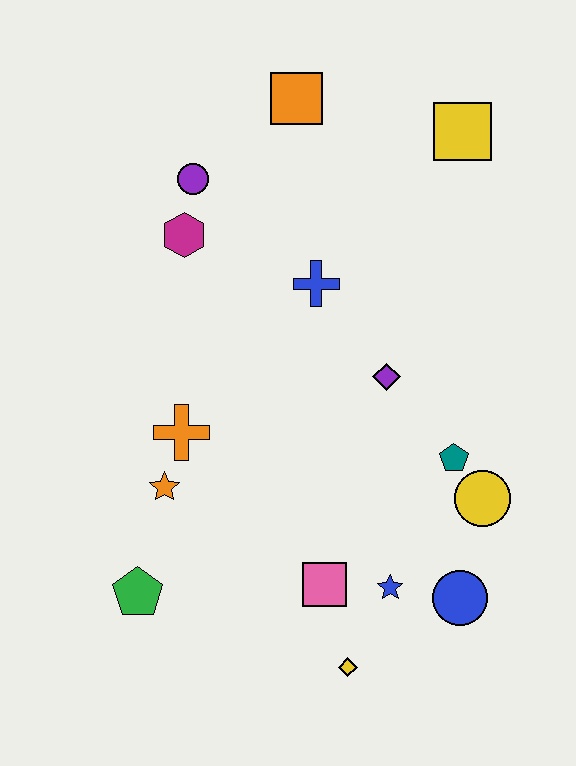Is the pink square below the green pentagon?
No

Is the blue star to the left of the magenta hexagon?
No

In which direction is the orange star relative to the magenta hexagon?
The orange star is below the magenta hexagon.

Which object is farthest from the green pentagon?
The yellow square is farthest from the green pentagon.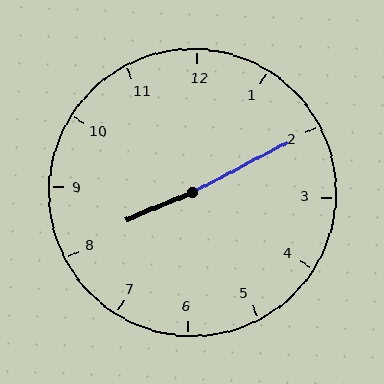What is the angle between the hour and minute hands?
Approximately 175 degrees.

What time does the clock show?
8:10.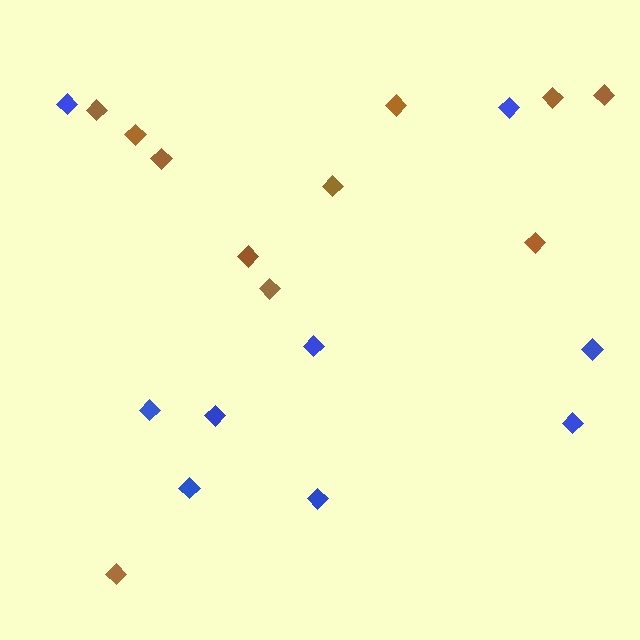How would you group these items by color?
There are 2 groups: one group of brown diamonds (11) and one group of blue diamonds (9).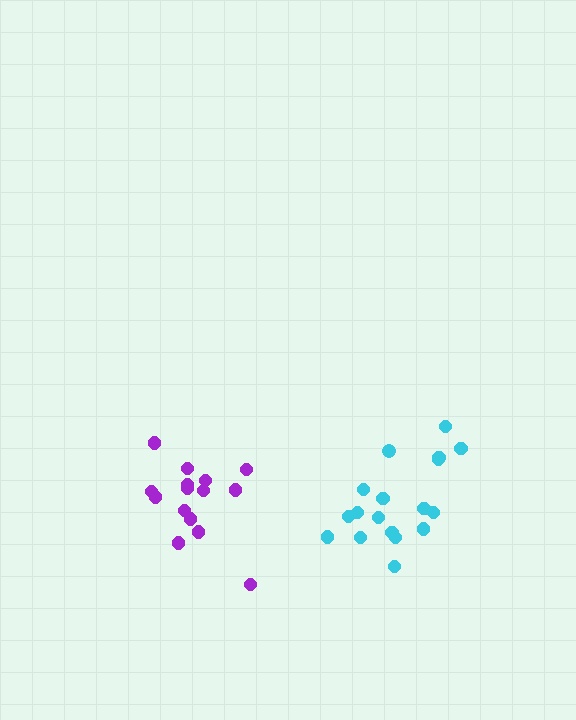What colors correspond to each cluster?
The clusters are colored: purple, cyan.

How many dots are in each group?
Group 1: 15 dots, Group 2: 18 dots (33 total).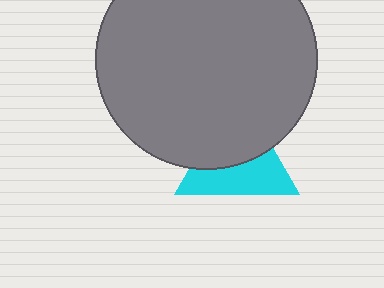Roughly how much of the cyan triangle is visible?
About half of it is visible (roughly 50%).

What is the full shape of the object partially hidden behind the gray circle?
The partially hidden object is a cyan triangle.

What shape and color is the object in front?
The object in front is a gray circle.